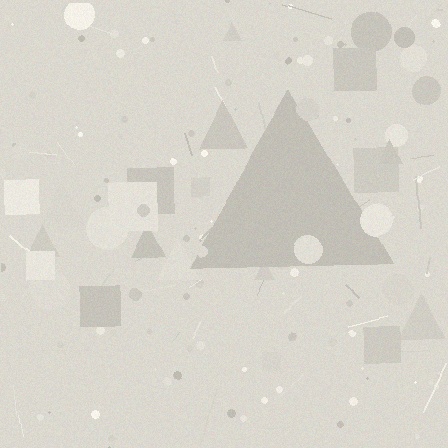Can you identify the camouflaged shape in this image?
The camouflaged shape is a triangle.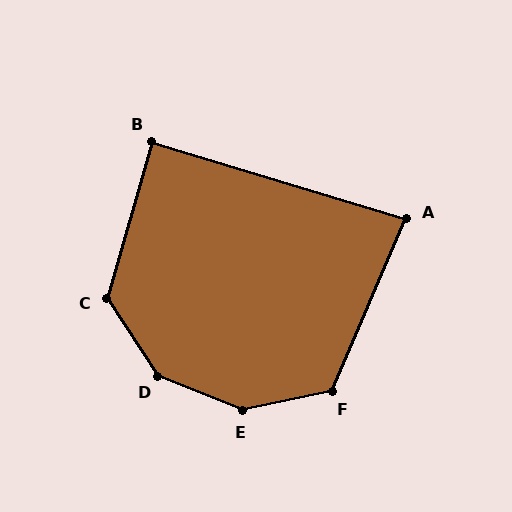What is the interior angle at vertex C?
Approximately 131 degrees (obtuse).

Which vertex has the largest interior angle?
E, at approximately 146 degrees.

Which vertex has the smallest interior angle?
A, at approximately 84 degrees.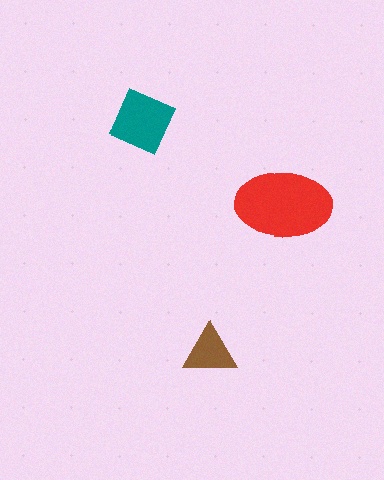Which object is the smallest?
The brown triangle.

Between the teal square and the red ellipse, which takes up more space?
The red ellipse.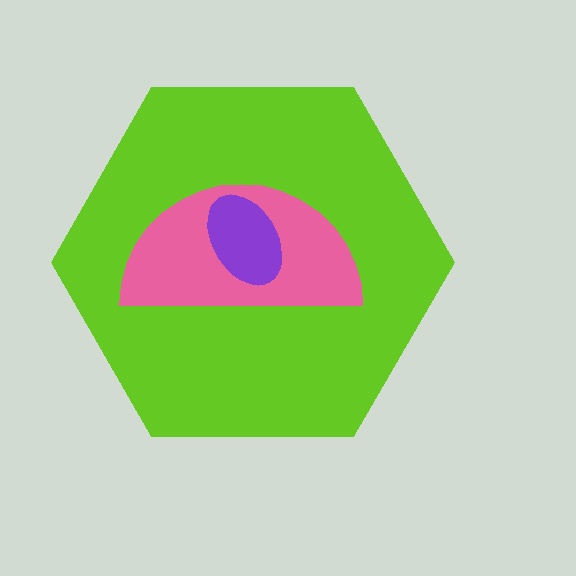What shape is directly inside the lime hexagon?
The pink semicircle.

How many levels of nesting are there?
3.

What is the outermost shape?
The lime hexagon.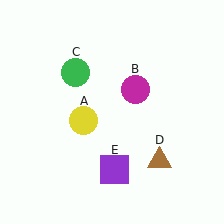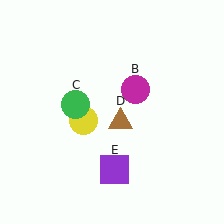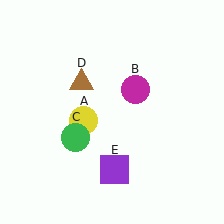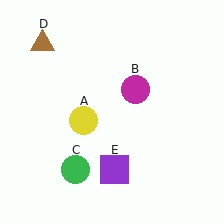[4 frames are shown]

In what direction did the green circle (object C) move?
The green circle (object C) moved down.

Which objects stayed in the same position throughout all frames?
Yellow circle (object A) and magenta circle (object B) and purple square (object E) remained stationary.